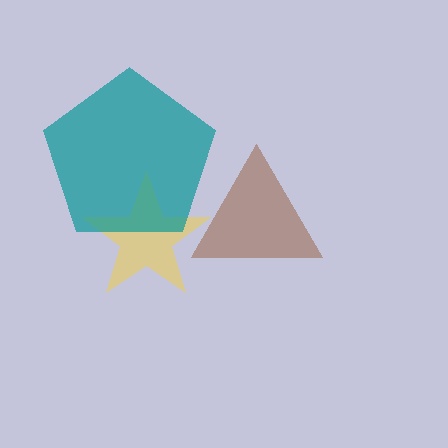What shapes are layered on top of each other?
The layered shapes are: a yellow star, a teal pentagon, a brown triangle.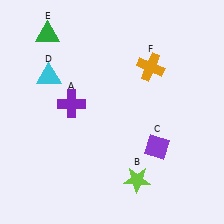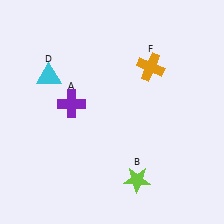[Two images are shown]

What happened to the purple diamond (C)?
The purple diamond (C) was removed in Image 2. It was in the bottom-right area of Image 1.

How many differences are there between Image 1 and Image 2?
There are 2 differences between the two images.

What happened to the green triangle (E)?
The green triangle (E) was removed in Image 2. It was in the top-left area of Image 1.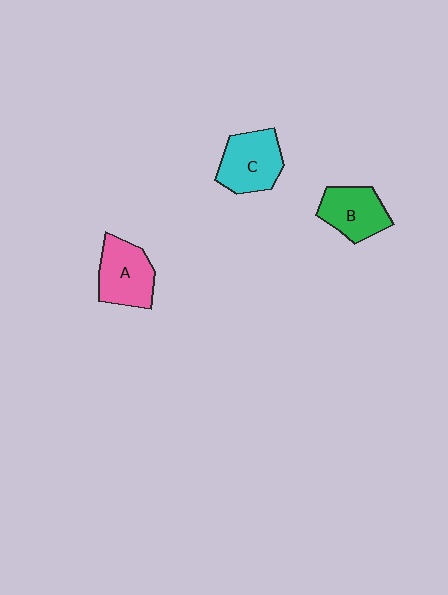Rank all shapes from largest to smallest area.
From largest to smallest: C (cyan), A (pink), B (green).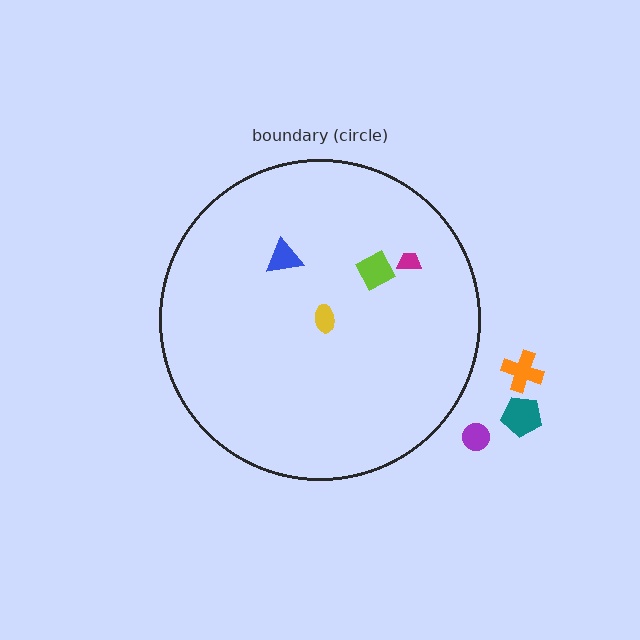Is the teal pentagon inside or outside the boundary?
Outside.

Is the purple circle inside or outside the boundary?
Outside.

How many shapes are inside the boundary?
4 inside, 3 outside.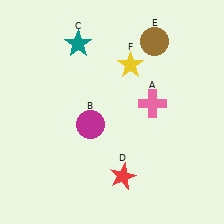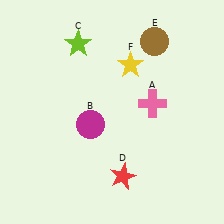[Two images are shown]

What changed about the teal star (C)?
In Image 1, C is teal. In Image 2, it changed to lime.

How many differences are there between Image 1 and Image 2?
There is 1 difference between the two images.